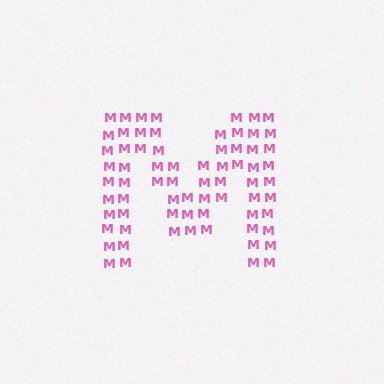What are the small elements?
The small elements are letter M's.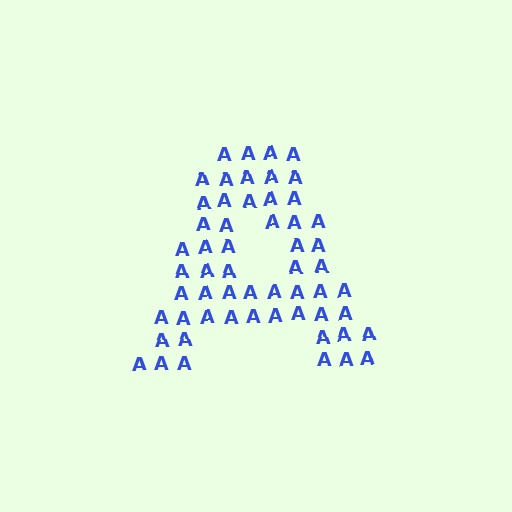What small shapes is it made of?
It is made of small letter A's.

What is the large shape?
The large shape is the letter A.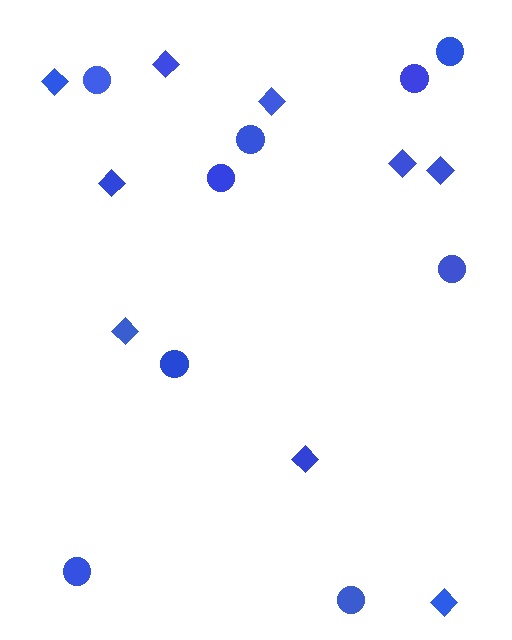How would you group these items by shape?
There are 2 groups: one group of diamonds (9) and one group of circles (9).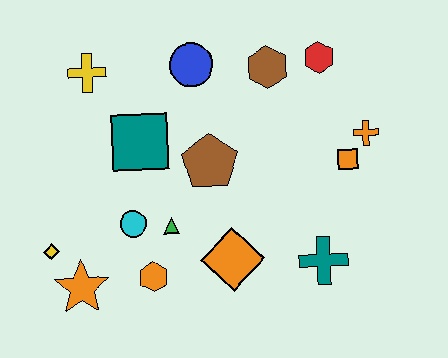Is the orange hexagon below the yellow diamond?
Yes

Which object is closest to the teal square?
The brown pentagon is closest to the teal square.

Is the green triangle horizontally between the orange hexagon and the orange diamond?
Yes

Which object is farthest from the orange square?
The yellow diamond is farthest from the orange square.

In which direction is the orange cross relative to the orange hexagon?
The orange cross is to the right of the orange hexagon.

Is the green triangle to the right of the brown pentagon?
No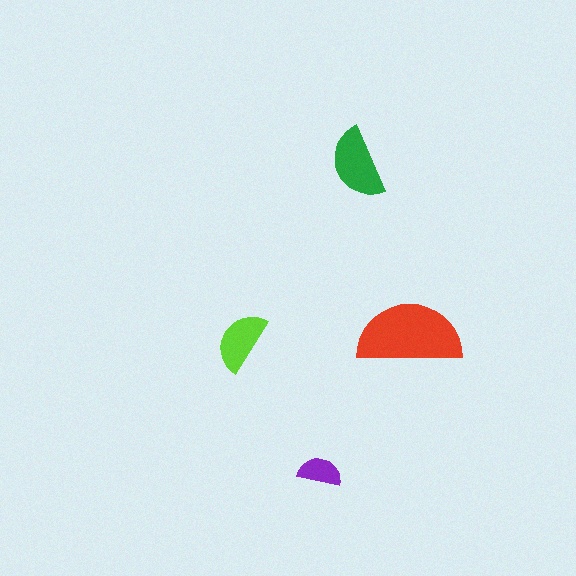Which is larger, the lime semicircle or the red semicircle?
The red one.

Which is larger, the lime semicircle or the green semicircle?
The green one.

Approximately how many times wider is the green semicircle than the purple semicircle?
About 1.5 times wider.